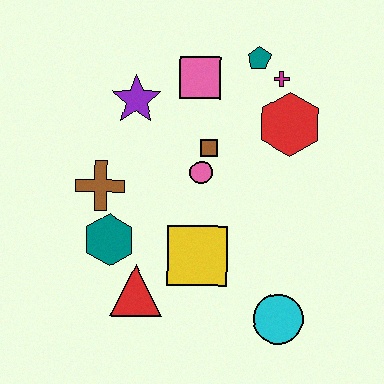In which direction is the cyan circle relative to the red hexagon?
The cyan circle is below the red hexagon.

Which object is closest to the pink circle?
The brown square is closest to the pink circle.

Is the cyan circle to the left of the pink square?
No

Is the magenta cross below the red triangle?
No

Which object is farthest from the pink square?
The cyan circle is farthest from the pink square.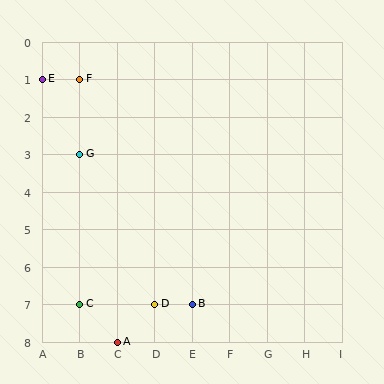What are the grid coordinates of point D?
Point D is at grid coordinates (D, 7).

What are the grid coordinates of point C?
Point C is at grid coordinates (B, 7).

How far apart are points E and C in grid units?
Points E and C are 1 column and 6 rows apart (about 6.1 grid units diagonally).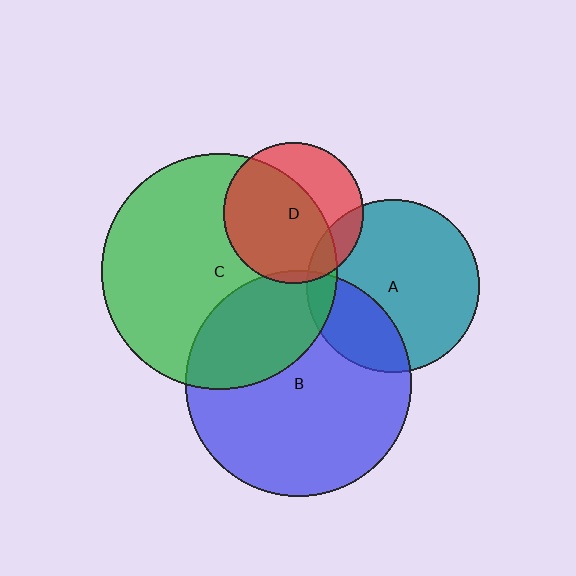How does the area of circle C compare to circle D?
Approximately 2.8 times.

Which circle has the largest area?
Circle C (green).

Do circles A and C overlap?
Yes.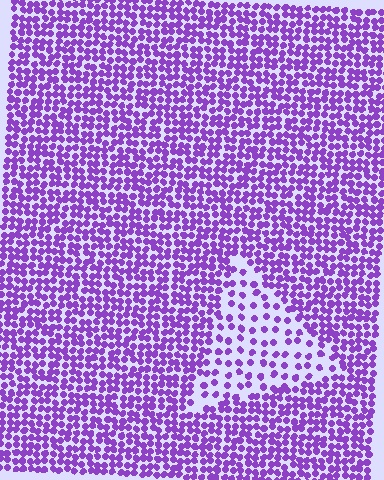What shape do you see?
I see a triangle.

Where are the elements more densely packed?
The elements are more densely packed outside the triangle boundary.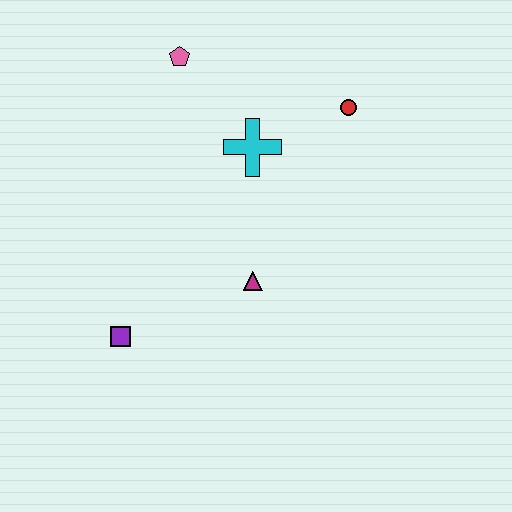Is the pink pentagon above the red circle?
Yes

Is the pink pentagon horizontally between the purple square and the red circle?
Yes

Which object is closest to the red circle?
The cyan cross is closest to the red circle.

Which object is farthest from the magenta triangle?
The pink pentagon is farthest from the magenta triangle.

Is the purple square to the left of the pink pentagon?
Yes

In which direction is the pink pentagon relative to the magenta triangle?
The pink pentagon is above the magenta triangle.